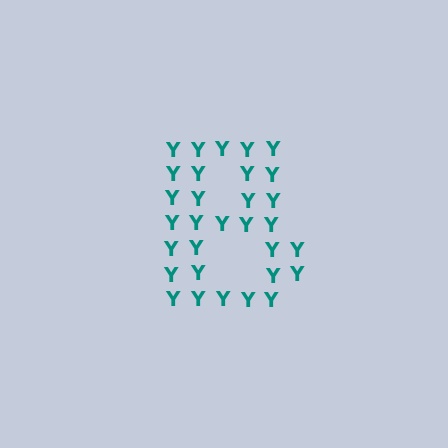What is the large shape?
The large shape is the letter B.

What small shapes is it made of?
It is made of small letter Y's.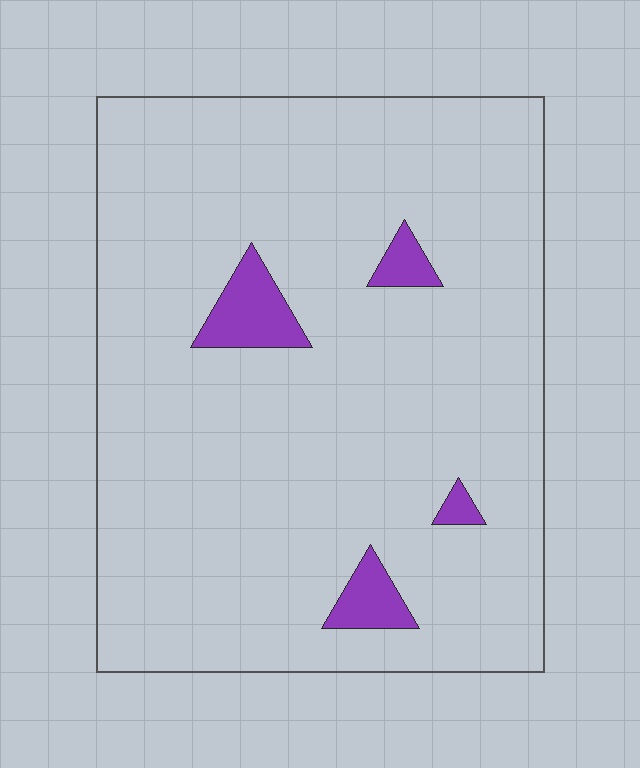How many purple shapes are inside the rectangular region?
4.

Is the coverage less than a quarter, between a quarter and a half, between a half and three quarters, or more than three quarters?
Less than a quarter.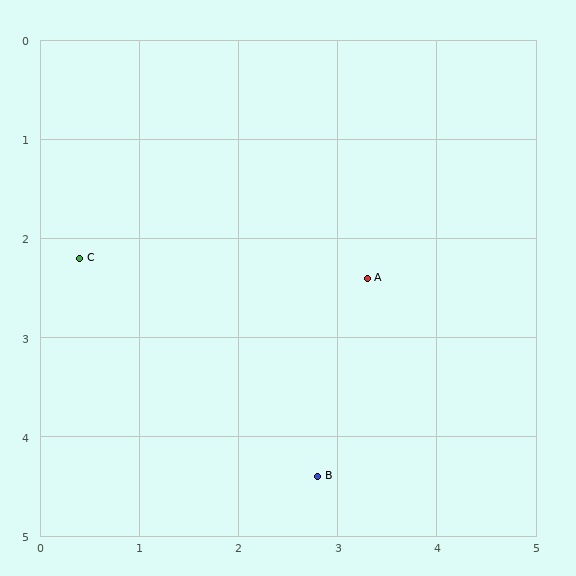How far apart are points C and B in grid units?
Points C and B are about 3.3 grid units apart.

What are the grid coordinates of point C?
Point C is at approximately (0.4, 2.2).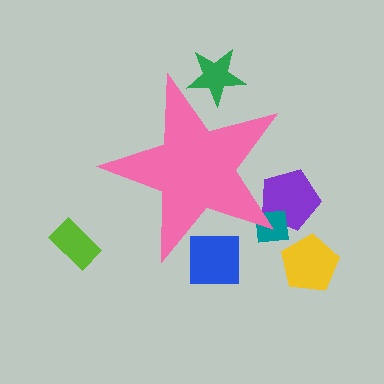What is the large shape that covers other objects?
A pink star.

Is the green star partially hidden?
Yes, the green star is partially hidden behind the pink star.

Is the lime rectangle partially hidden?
No, the lime rectangle is fully visible.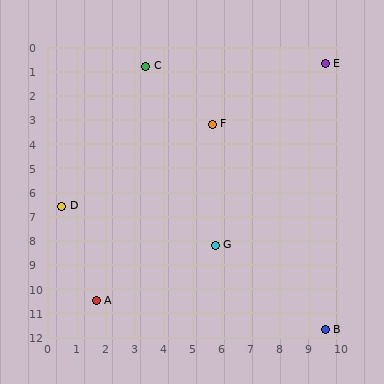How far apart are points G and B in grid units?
Points G and B are about 5.2 grid units apart.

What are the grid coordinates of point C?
Point C is at approximately (3.4, 0.8).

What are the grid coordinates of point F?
Point F is at approximately (5.7, 3.2).